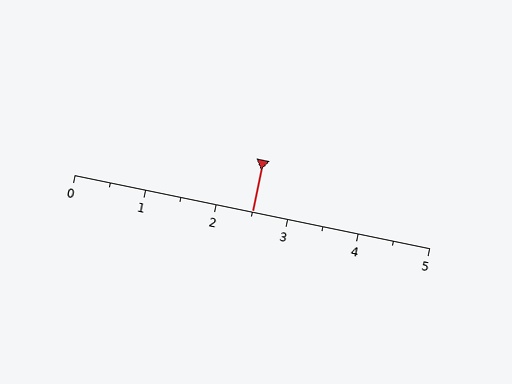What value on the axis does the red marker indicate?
The marker indicates approximately 2.5.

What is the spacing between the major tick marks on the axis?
The major ticks are spaced 1 apart.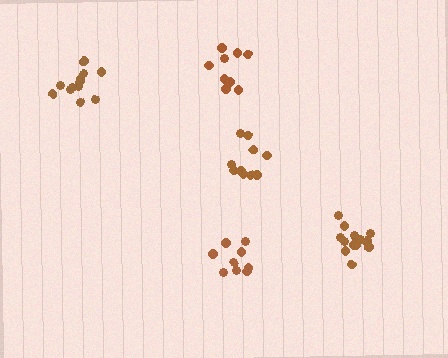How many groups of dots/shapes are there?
There are 5 groups.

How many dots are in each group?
Group 1: 10 dots, Group 2: 12 dots, Group 3: 9 dots, Group 4: 9 dots, Group 5: 14 dots (54 total).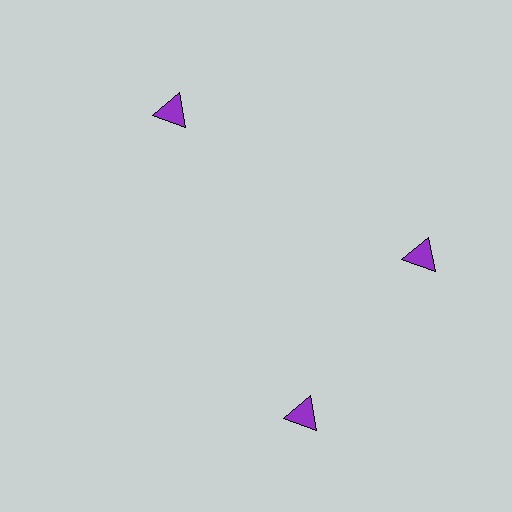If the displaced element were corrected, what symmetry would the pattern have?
It would have 3-fold rotational symmetry — the pattern would map onto itself every 120 degrees.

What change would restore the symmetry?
The symmetry would be restored by rotating it back into even spacing with its neighbors so that all 3 triangles sit at equal angles and equal distance from the center.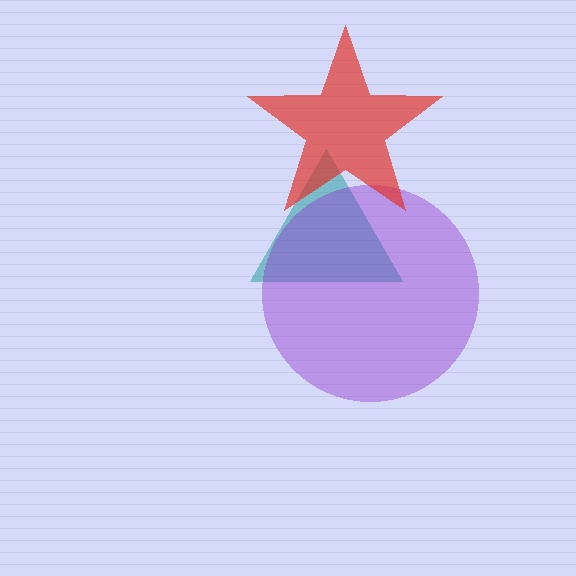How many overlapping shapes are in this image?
There are 3 overlapping shapes in the image.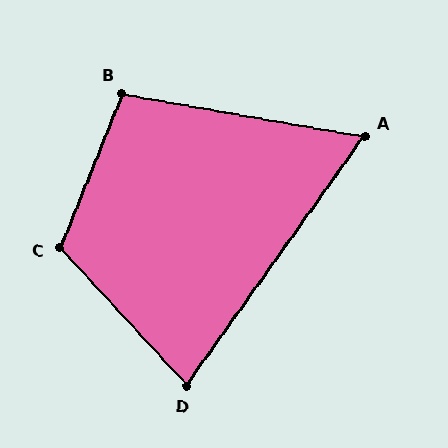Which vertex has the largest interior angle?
C, at approximately 116 degrees.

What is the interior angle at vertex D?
Approximately 78 degrees (acute).